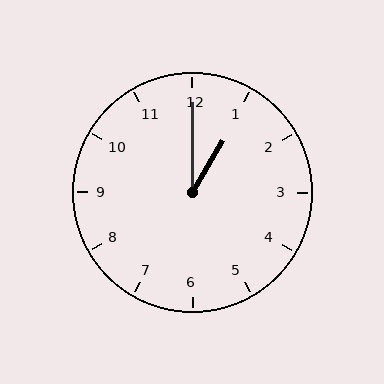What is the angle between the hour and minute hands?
Approximately 30 degrees.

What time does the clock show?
1:00.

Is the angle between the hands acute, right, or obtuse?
It is acute.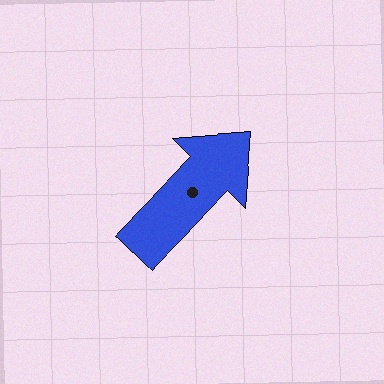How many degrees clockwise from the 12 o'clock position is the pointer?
Approximately 45 degrees.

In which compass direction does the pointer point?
Northeast.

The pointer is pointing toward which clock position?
Roughly 1 o'clock.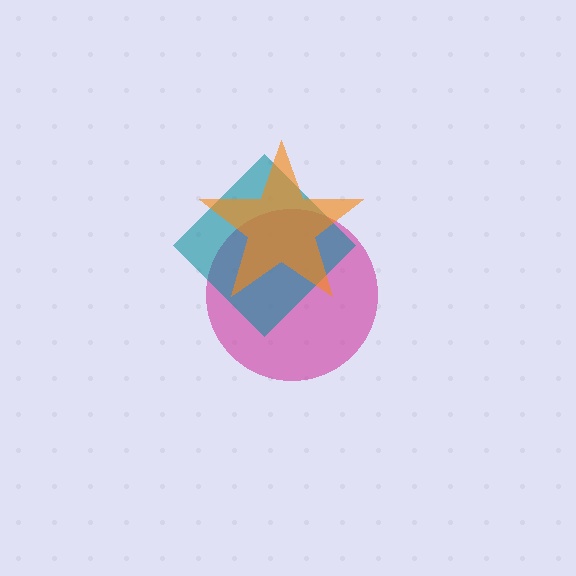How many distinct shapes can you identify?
There are 3 distinct shapes: a magenta circle, a teal diamond, an orange star.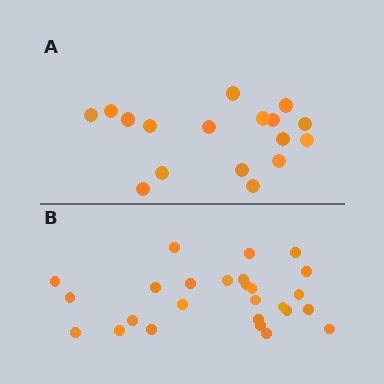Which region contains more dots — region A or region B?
Region B (the bottom region) has more dots.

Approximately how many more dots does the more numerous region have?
Region B has roughly 8 or so more dots than region A.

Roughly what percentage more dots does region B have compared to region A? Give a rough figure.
About 55% more.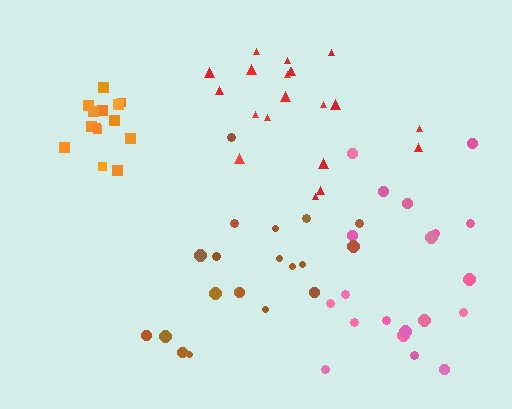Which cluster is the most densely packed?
Orange.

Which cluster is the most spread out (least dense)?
Pink.